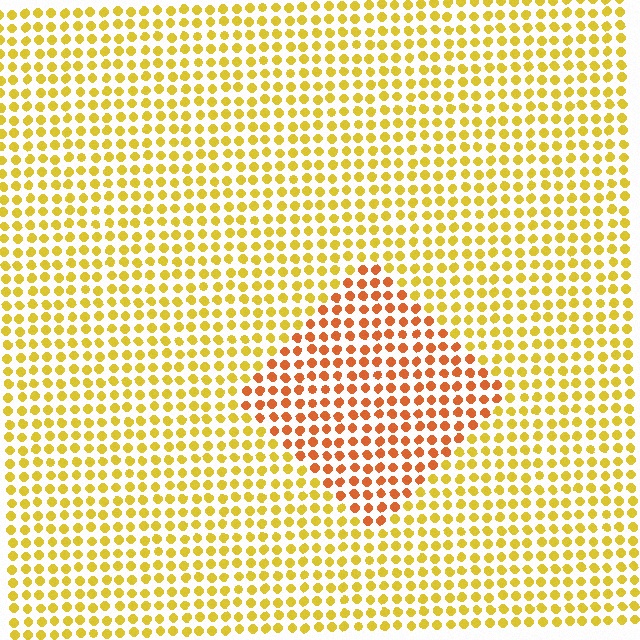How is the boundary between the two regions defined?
The boundary is defined purely by a slight shift in hue (about 34 degrees). Spacing, size, and orientation are identical on both sides.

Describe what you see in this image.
The image is filled with small yellow elements in a uniform arrangement. A diamond-shaped region is visible where the elements are tinted to a slightly different hue, forming a subtle color boundary.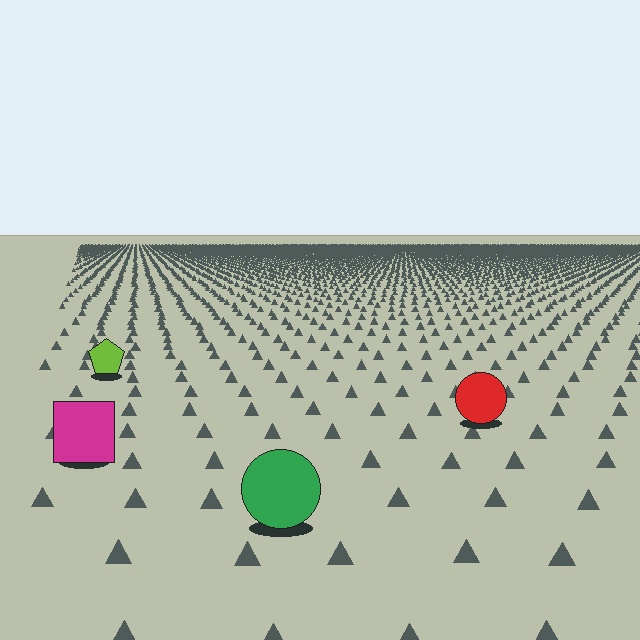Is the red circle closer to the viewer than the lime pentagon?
Yes. The red circle is closer — you can tell from the texture gradient: the ground texture is coarser near it.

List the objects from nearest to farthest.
From nearest to farthest: the green circle, the magenta square, the red circle, the lime pentagon.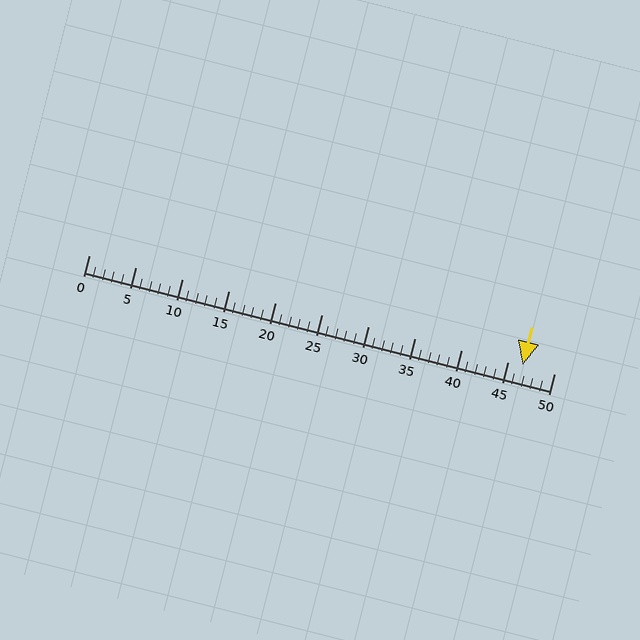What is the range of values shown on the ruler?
The ruler shows values from 0 to 50.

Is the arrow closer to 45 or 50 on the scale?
The arrow is closer to 45.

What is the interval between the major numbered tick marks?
The major tick marks are spaced 5 units apart.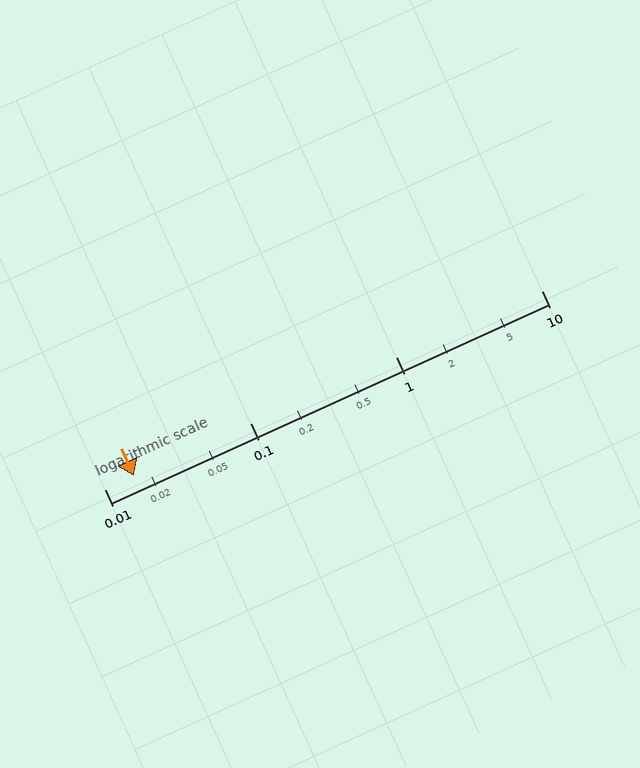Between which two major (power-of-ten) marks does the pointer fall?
The pointer is between 0.01 and 0.1.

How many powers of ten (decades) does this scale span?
The scale spans 3 decades, from 0.01 to 10.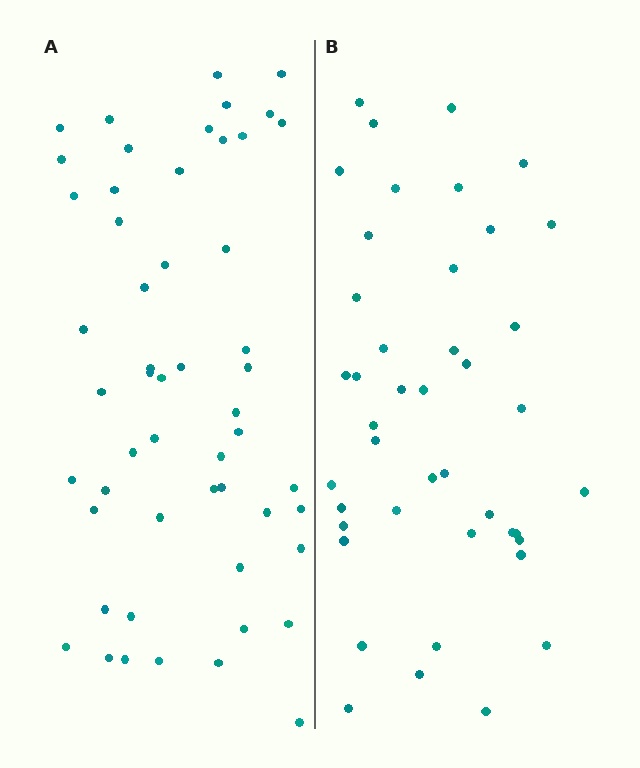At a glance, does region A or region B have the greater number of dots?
Region A (the left region) has more dots.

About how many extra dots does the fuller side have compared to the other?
Region A has roughly 10 or so more dots than region B.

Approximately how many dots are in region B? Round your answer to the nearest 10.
About 40 dots. (The exact count is 43, which rounds to 40.)